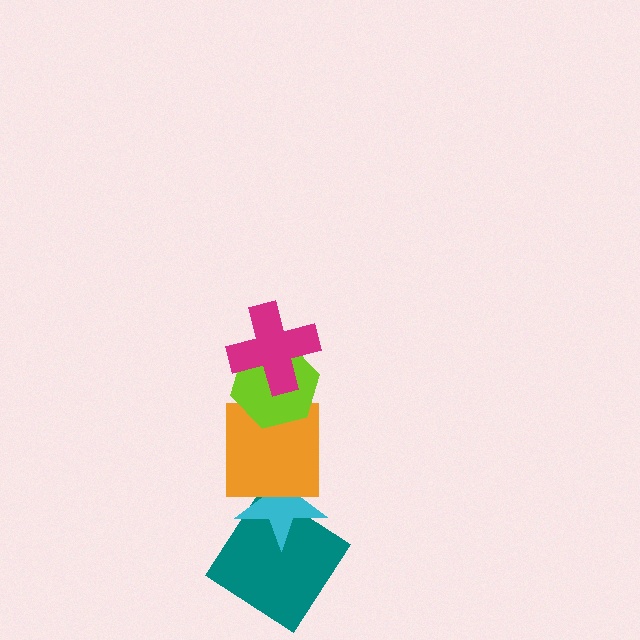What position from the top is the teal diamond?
The teal diamond is 5th from the top.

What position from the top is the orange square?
The orange square is 3rd from the top.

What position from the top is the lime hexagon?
The lime hexagon is 2nd from the top.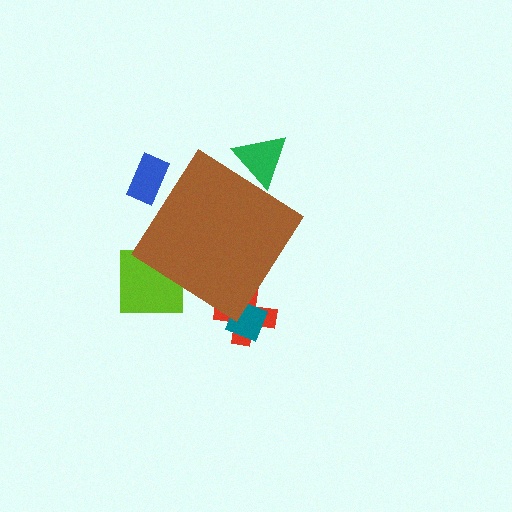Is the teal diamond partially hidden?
Yes, the teal diamond is partially hidden behind the brown diamond.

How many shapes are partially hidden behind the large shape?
5 shapes are partially hidden.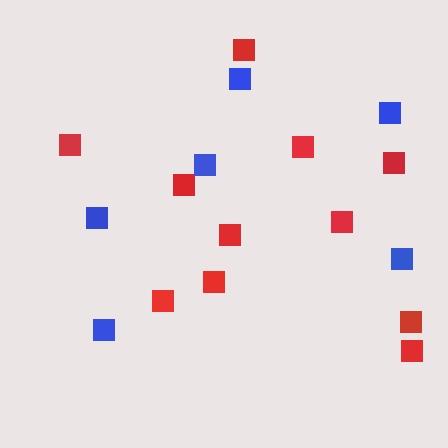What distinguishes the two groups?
There are 2 groups: one group of red squares (11) and one group of blue squares (6).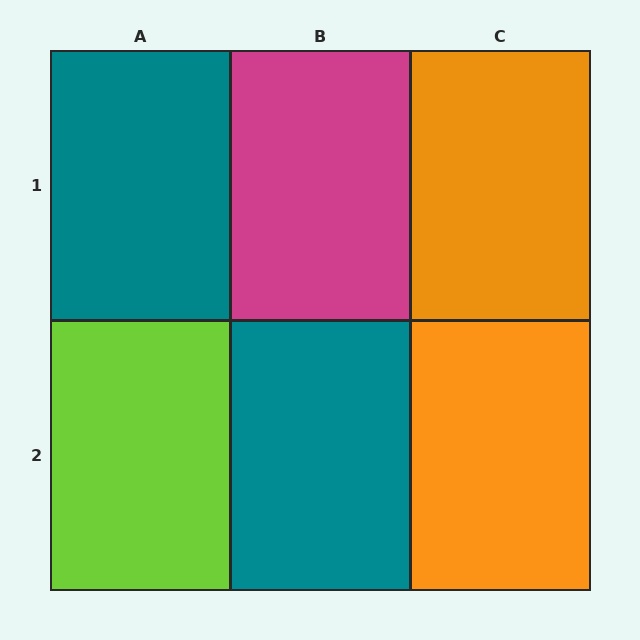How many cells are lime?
1 cell is lime.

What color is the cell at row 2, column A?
Lime.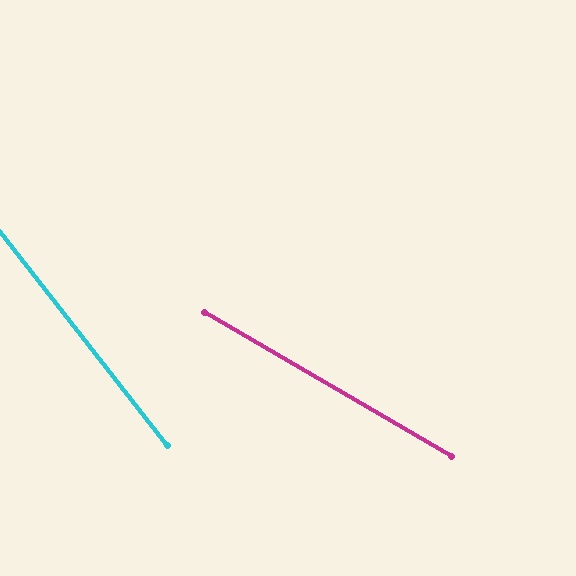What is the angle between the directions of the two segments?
Approximately 22 degrees.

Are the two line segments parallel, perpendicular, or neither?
Neither parallel nor perpendicular — they differ by about 22°.